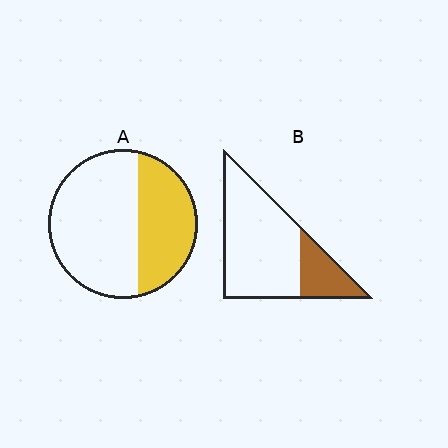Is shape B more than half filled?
No.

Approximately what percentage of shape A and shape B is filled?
A is approximately 35% and B is approximately 25%.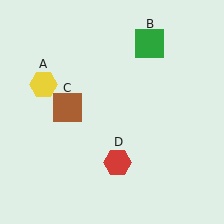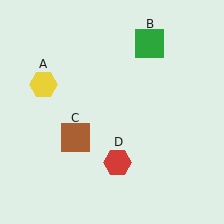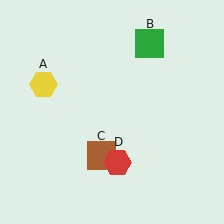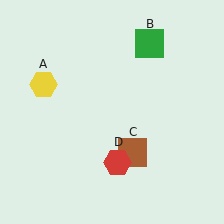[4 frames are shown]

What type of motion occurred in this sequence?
The brown square (object C) rotated counterclockwise around the center of the scene.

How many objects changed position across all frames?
1 object changed position: brown square (object C).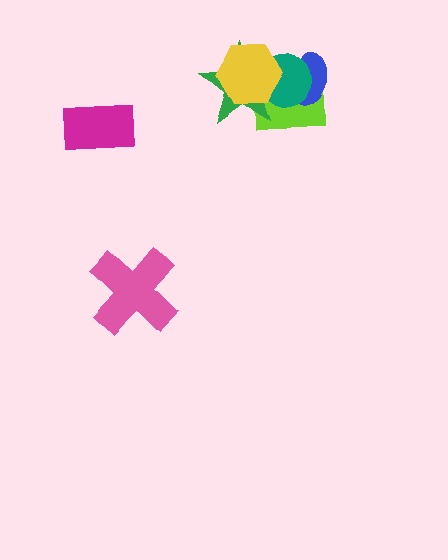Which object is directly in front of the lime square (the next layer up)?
The blue ellipse is directly in front of the lime square.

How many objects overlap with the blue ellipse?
2 objects overlap with the blue ellipse.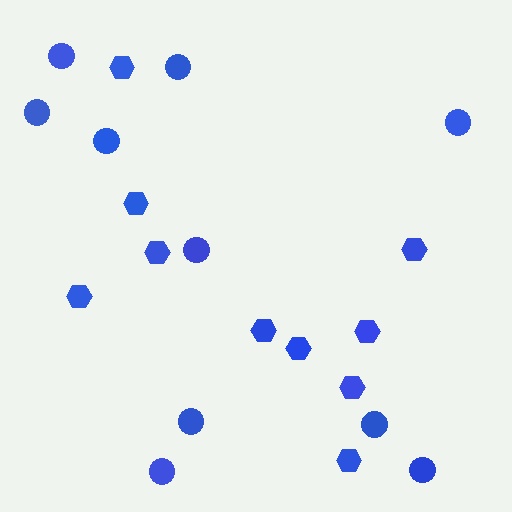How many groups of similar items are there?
There are 2 groups: one group of circles (10) and one group of hexagons (10).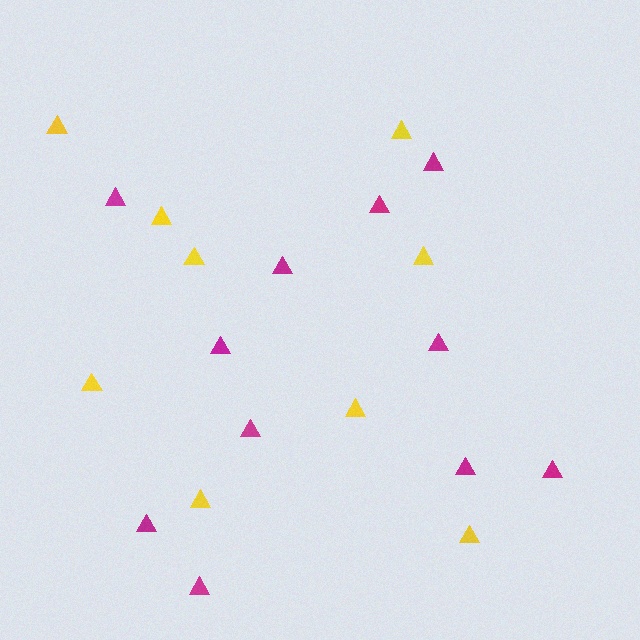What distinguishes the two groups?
There are 2 groups: one group of magenta triangles (11) and one group of yellow triangles (9).